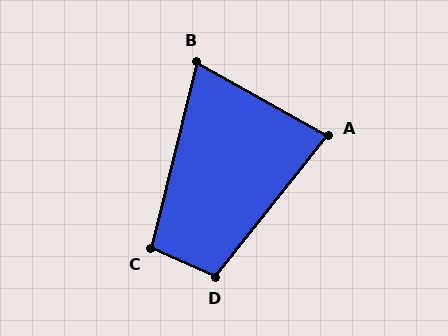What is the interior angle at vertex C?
Approximately 99 degrees (obtuse).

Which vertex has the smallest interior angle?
B, at approximately 75 degrees.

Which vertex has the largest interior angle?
D, at approximately 105 degrees.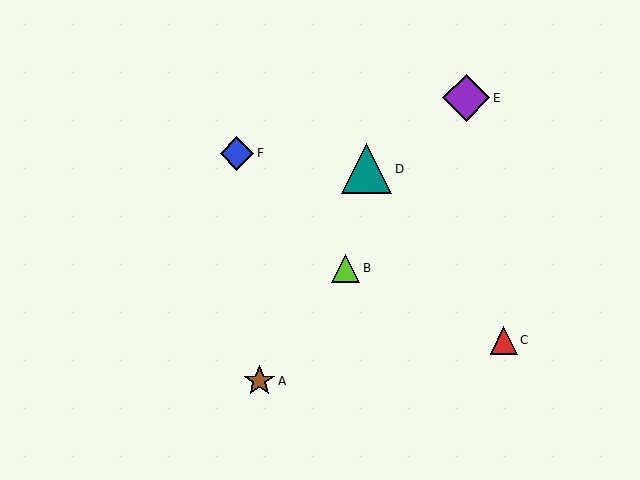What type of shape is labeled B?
Shape B is a lime triangle.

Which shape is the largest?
The teal triangle (labeled D) is the largest.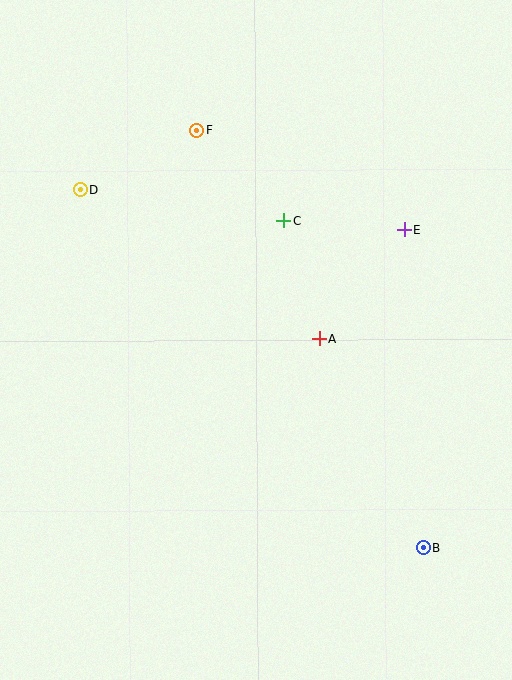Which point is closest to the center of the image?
Point A at (319, 338) is closest to the center.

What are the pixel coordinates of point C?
Point C is at (284, 221).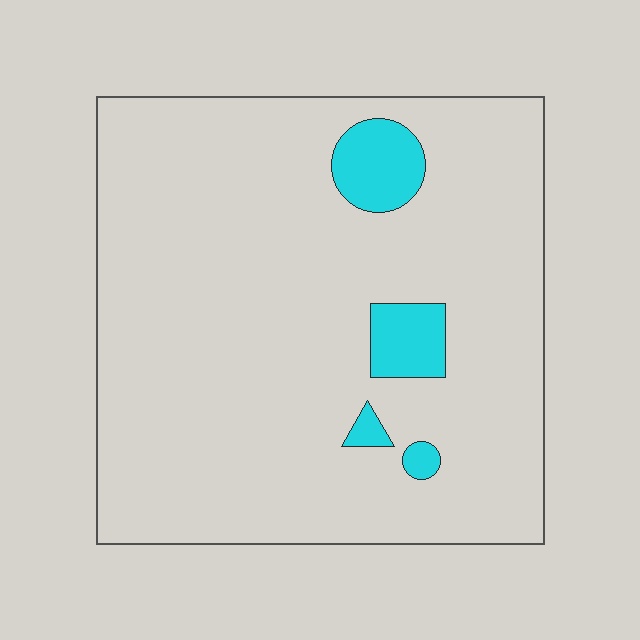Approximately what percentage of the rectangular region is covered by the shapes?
Approximately 10%.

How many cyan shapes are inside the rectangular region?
4.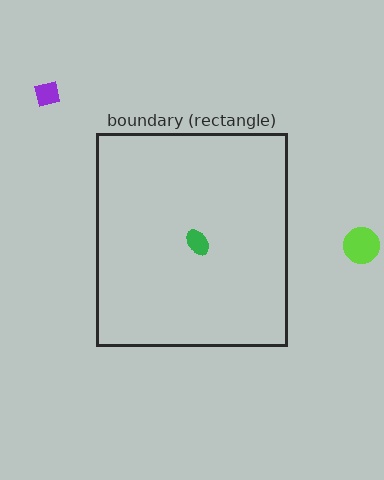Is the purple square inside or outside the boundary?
Outside.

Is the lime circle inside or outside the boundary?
Outside.